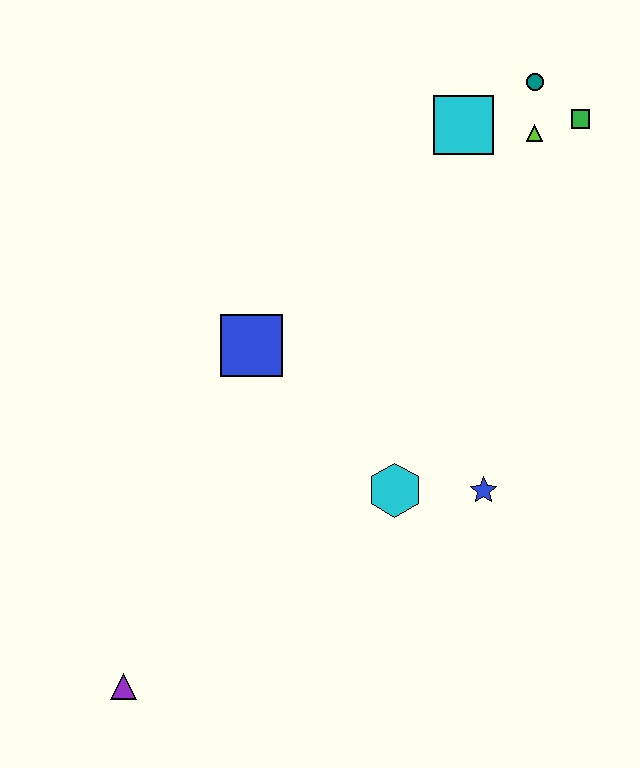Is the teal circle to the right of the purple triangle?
Yes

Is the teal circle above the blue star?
Yes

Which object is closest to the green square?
The lime triangle is closest to the green square.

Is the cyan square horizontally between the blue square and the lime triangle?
Yes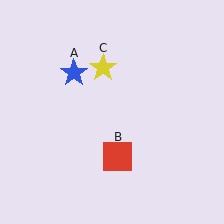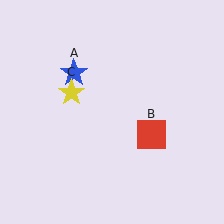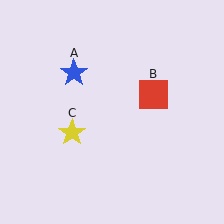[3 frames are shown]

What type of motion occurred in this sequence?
The red square (object B), yellow star (object C) rotated counterclockwise around the center of the scene.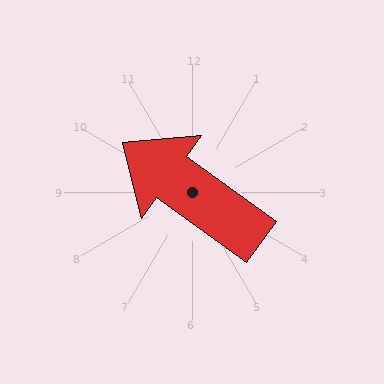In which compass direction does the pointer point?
Northwest.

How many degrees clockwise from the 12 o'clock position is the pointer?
Approximately 306 degrees.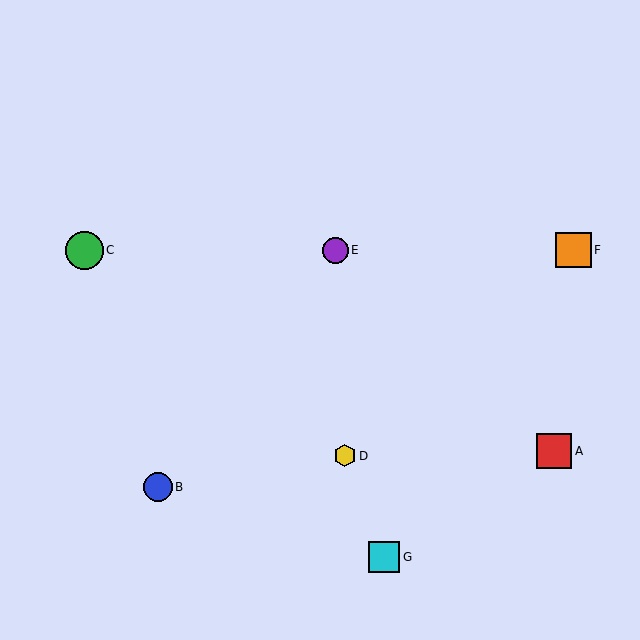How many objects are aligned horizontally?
3 objects (C, E, F) are aligned horizontally.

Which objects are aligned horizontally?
Objects C, E, F are aligned horizontally.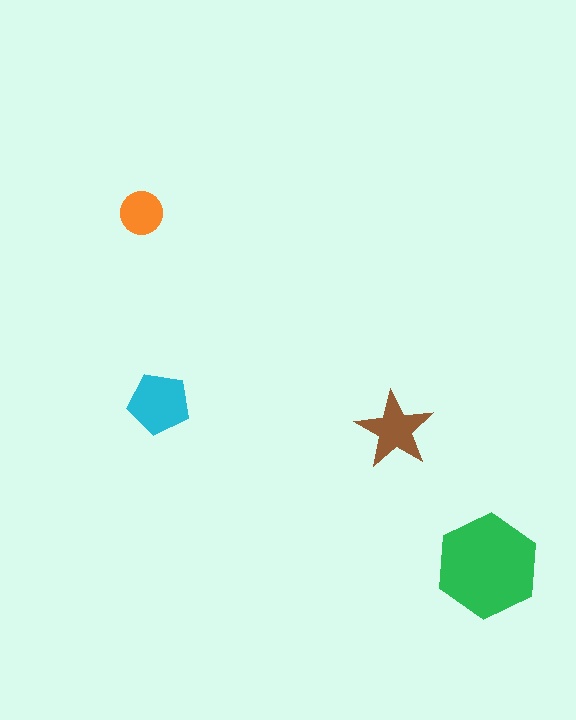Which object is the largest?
The green hexagon.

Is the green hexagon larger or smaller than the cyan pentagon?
Larger.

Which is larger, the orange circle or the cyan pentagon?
The cyan pentagon.